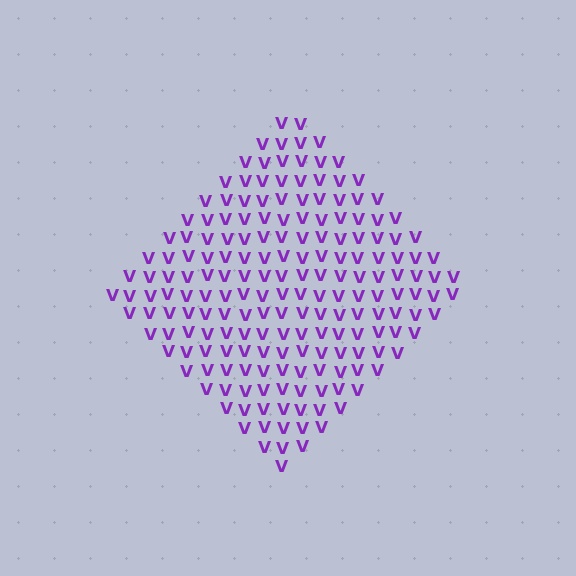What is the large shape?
The large shape is a diamond.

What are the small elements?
The small elements are letter V's.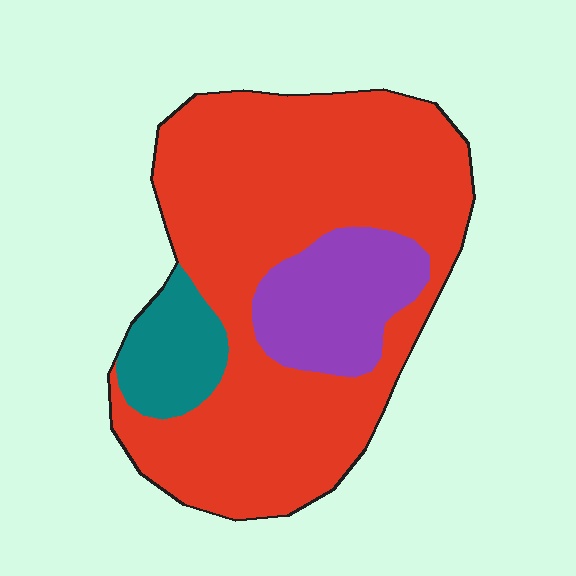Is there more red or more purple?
Red.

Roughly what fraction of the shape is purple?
Purple covers around 15% of the shape.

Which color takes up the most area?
Red, at roughly 75%.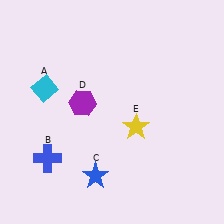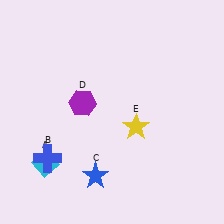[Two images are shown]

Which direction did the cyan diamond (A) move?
The cyan diamond (A) moved down.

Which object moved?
The cyan diamond (A) moved down.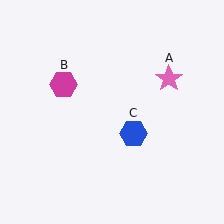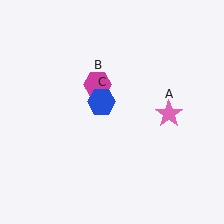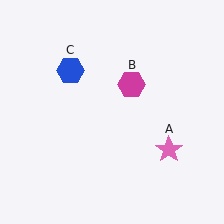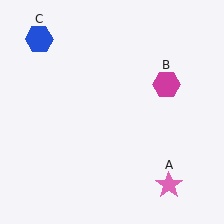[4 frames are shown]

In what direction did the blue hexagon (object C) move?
The blue hexagon (object C) moved up and to the left.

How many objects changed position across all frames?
3 objects changed position: pink star (object A), magenta hexagon (object B), blue hexagon (object C).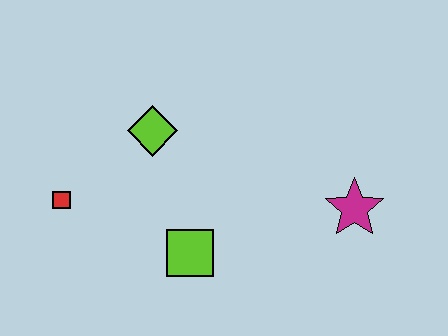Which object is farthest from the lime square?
The magenta star is farthest from the lime square.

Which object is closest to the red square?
The lime diamond is closest to the red square.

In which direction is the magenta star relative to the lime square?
The magenta star is to the right of the lime square.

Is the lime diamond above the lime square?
Yes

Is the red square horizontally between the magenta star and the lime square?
No